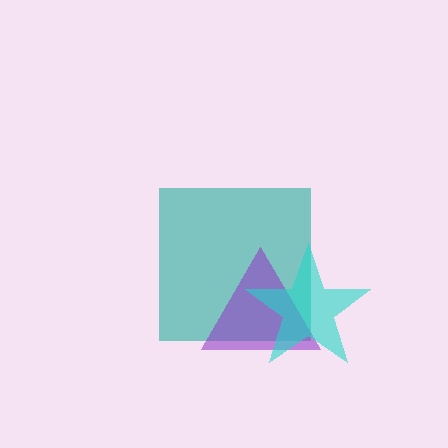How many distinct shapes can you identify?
There are 3 distinct shapes: a teal square, a purple triangle, a cyan star.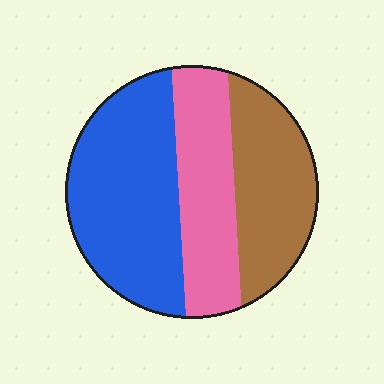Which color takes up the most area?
Blue, at roughly 45%.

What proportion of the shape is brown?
Brown takes up between a sixth and a third of the shape.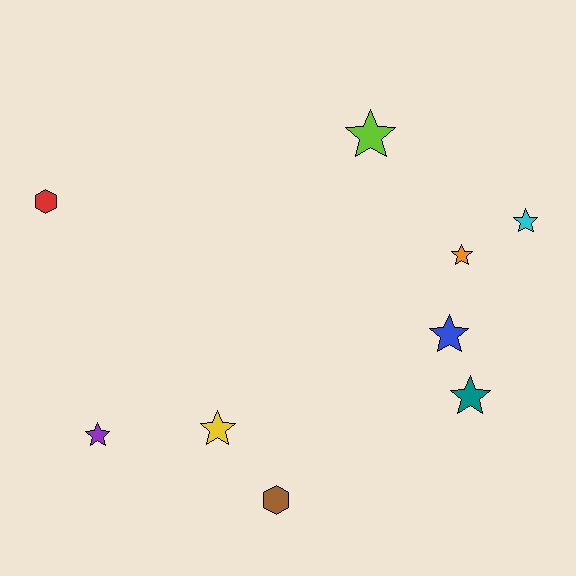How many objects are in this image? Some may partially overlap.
There are 9 objects.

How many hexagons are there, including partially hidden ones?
There are 2 hexagons.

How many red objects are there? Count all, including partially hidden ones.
There is 1 red object.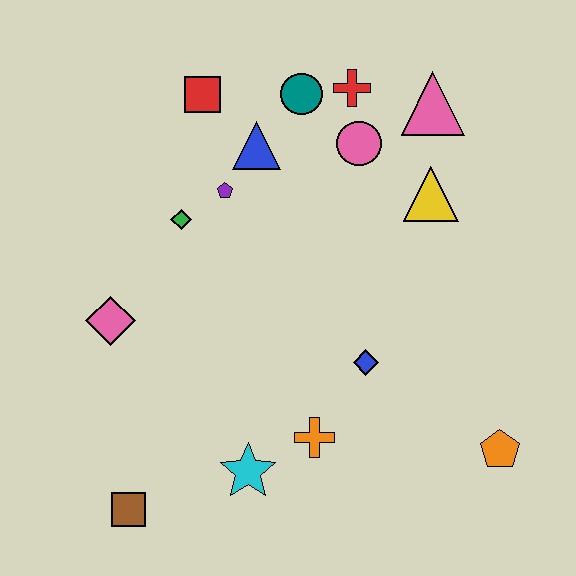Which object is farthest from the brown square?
The pink triangle is farthest from the brown square.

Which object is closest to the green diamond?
The purple pentagon is closest to the green diamond.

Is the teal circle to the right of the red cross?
No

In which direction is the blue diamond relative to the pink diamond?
The blue diamond is to the right of the pink diamond.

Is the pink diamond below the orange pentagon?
No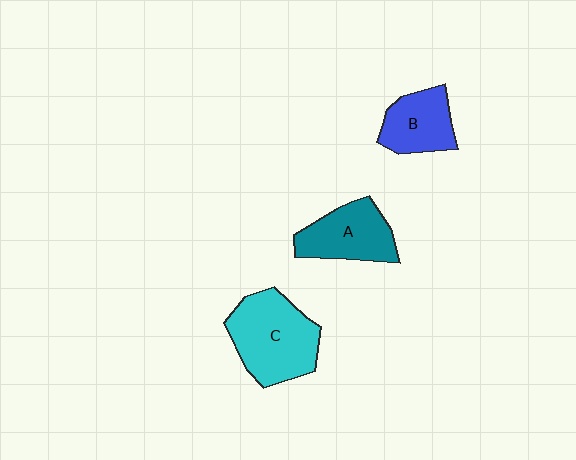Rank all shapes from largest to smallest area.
From largest to smallest: C (cyan), A (teal), B (blue).